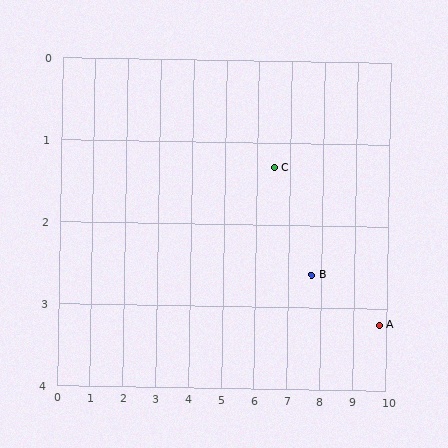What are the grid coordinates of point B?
Point B is at approximately (7.7, 2.6).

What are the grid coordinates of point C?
Point C is at approximately (6.5, 1.3).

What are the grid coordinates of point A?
Point A is at approximately (9.8, 3.2).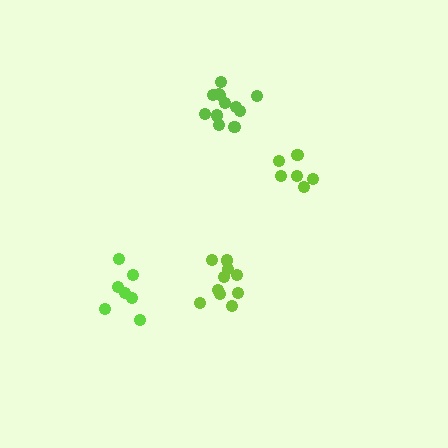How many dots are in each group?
Group 1: 6 dots, Group 2: 10 dots, Group 3: 12 dots, Group 4: 7 dots (35 total).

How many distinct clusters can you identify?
There are 4 distinct clusters.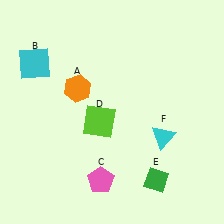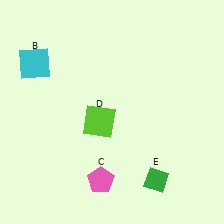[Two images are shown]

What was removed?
The orange hexagon (A), the cyan triangle (F) were removed in Image 2.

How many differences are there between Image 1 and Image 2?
There are 2 differences between the two images.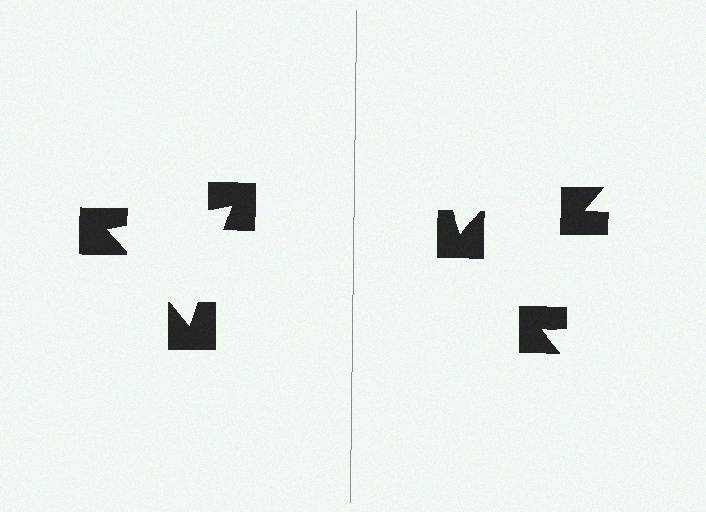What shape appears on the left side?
An illusory triangle.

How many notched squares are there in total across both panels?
6 — 3 on each side.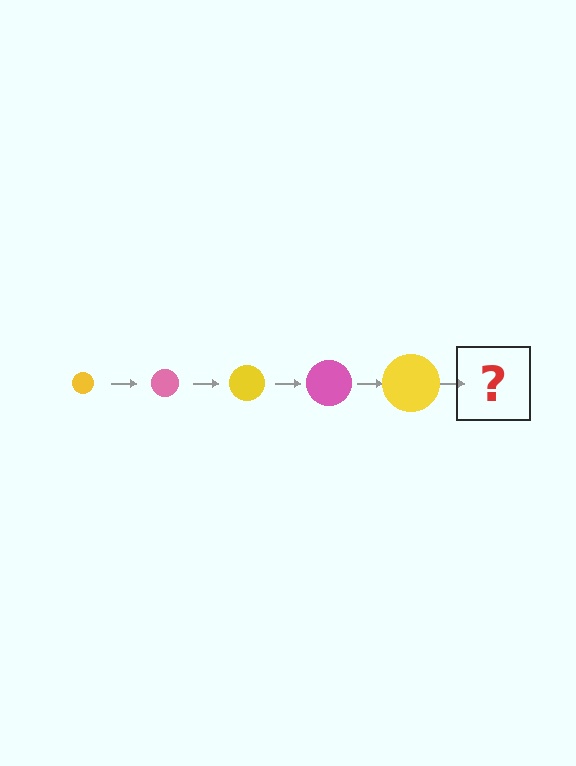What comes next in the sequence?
The next element should be a pink circle, larger than the previous one.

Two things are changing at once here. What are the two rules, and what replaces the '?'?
The two rules are that the circle grows larger each step and the color cycles through yellow and pink. The '?' should be a pink circle, larger than the previous one.